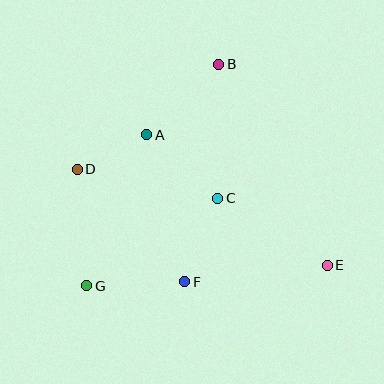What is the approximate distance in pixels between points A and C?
The distance between A and C is approximately 95 pixels.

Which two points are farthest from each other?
Points D and E are farthest from each other.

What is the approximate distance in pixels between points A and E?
The distance between A and E is approximately 223 pixels.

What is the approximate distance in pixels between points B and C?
The distance between B and C is approximately 134 pixels.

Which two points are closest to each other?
Points A and D are closest to each other.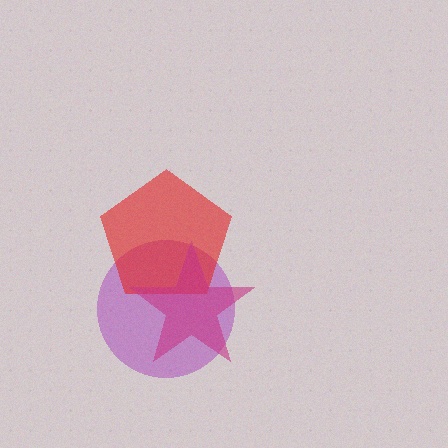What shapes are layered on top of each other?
The layered shapes are: a purple circle, a red pentagon, a magenta star.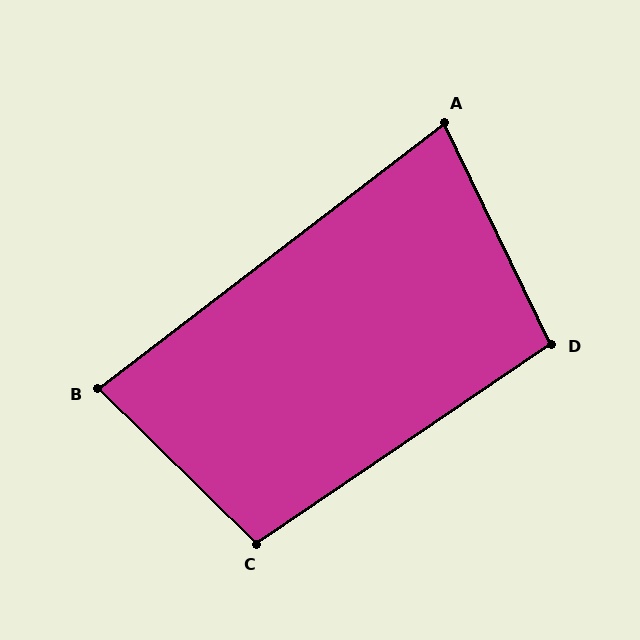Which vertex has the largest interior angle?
C, at approximately 102 degrees.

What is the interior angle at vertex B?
Approximately 82 degrees (acute).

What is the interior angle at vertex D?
Approximately 98 degrees (obtuse).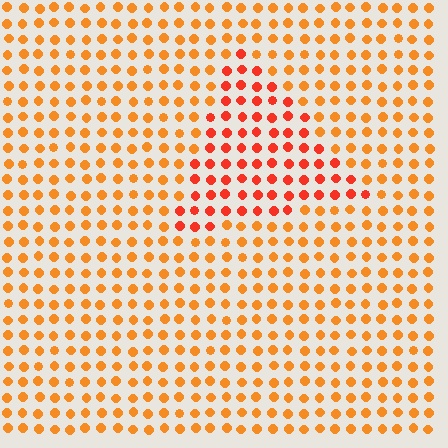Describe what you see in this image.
The image is filled with small orange elements in a uniform arrangement. A triangle-shaped region is visible where the elements are tinted to a slightly different hue, forming a subtle color boundary.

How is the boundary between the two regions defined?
The boundary is defined purely by a slight shift in hue (about 26 degrees). Spacing, size, and orientation are identical on both sides.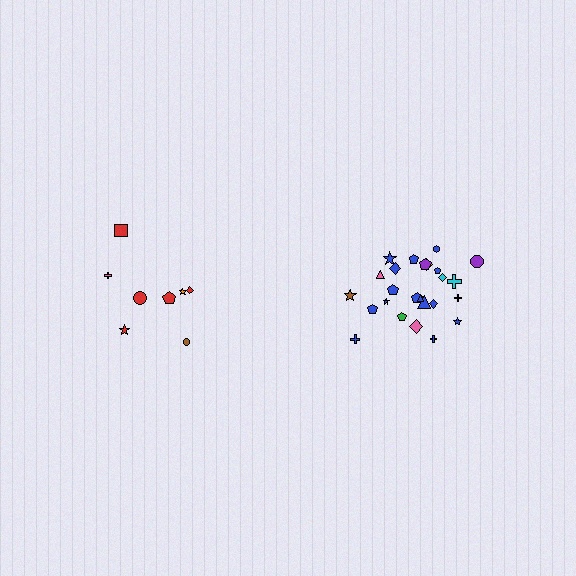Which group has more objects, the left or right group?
The right group.